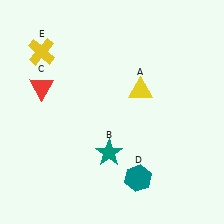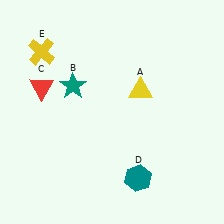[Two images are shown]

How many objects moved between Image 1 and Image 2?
1 object moved between the two images.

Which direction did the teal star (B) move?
The teal star (B) moved up.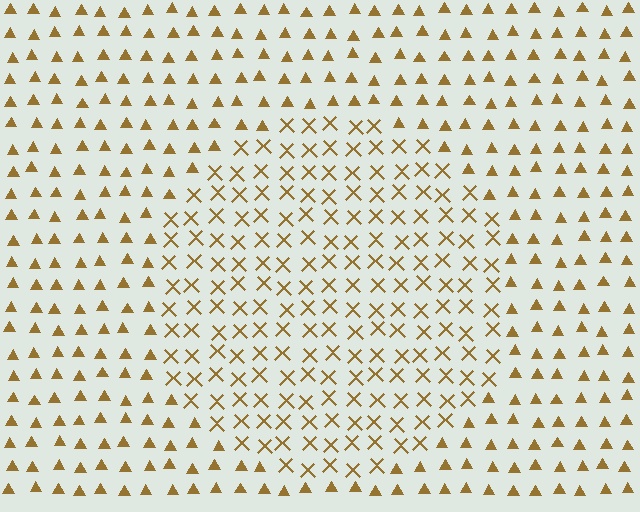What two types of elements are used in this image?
The image uses X marks inside the circle region and triangles outside it.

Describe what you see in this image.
The image is filled with small brown elements arranged in a uniform grid. A circle-shaped region contains X marks, while the surrounding area contains triangles. The boundary is defined purely by the change in element shape.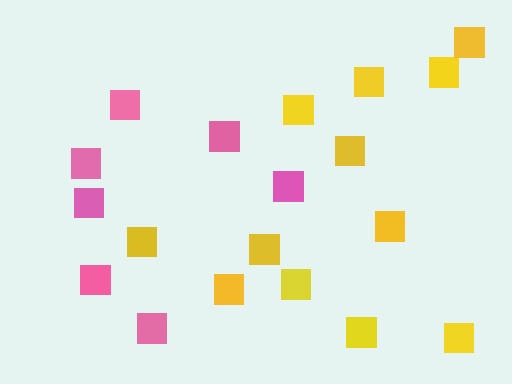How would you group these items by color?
There are 2 groups: one group of pink squares (7) and one group of yellow squares (12).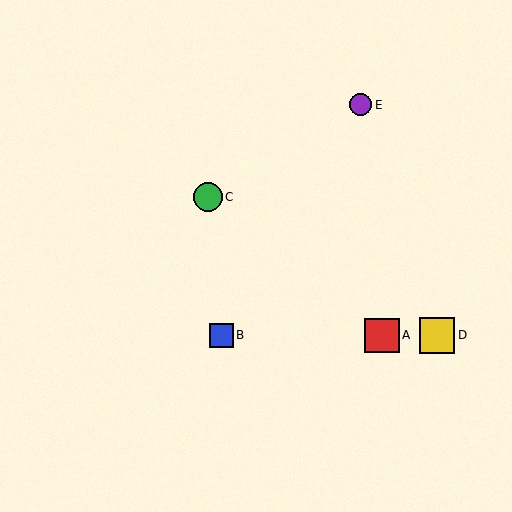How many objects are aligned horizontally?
3 objects (A, B, D) are aligned horizontally.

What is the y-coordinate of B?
Object B is at y≈335.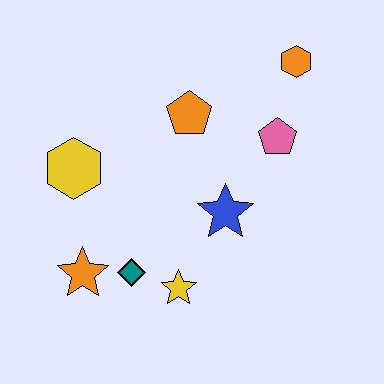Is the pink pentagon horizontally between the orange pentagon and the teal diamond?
No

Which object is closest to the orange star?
The teal diamond is closest to the orange star.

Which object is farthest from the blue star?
The orange hexagon is farthest from the blue star.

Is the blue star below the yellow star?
No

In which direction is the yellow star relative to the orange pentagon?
The yellow star is below the orange pentagon.